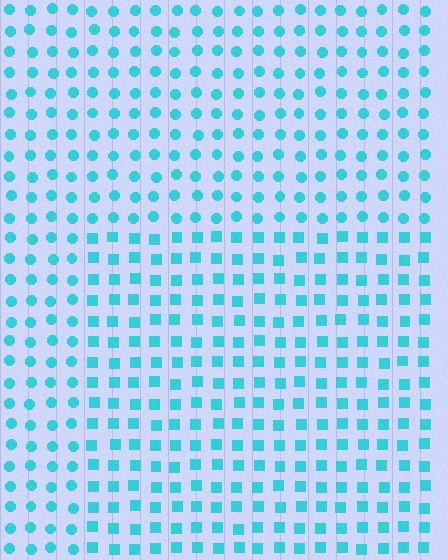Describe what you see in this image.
The image is filled with small cyan elements arranged in a uniform grid. A rectangle-shaped region contains squares, while the surrounding area contains circles. The boundary is defined purely by the change in element shape.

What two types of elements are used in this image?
The image uses squares inside the rectangle region and circles outside it.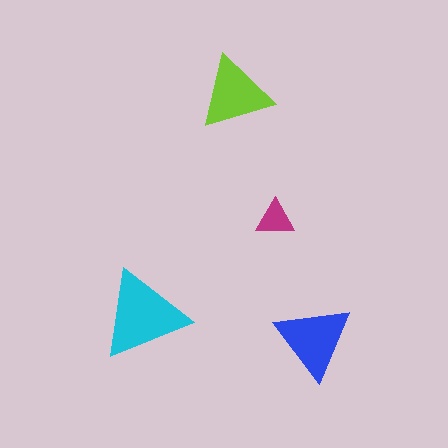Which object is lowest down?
The blue triangle is bottommost.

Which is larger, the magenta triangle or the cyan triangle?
The cyan one.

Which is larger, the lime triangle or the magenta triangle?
The lime one.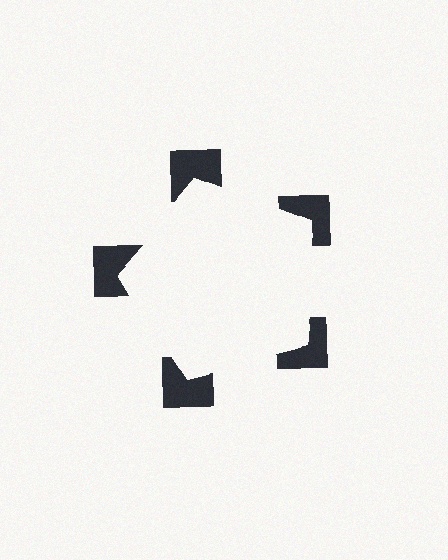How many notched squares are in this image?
There are 5 — one at each vertex of the illusory pentagon.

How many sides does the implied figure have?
5 sides.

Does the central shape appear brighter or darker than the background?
It typically appears slightly brighter than the background, even though no actual brightness change is drawn.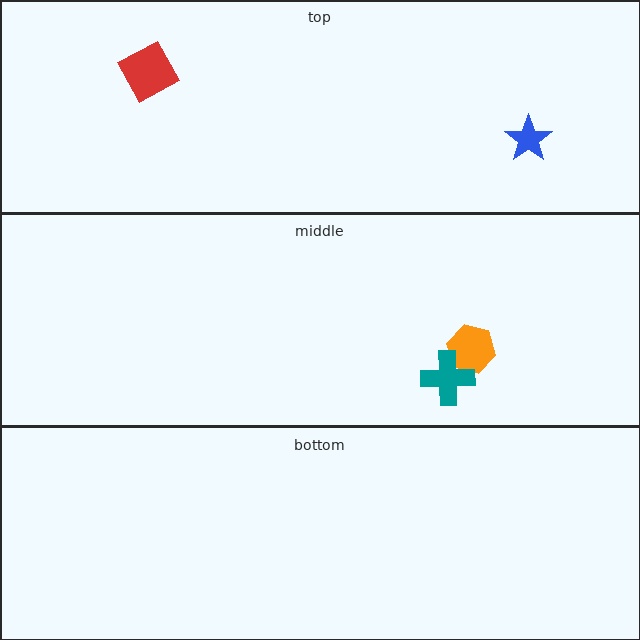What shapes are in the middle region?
The orange hexagon, the teal cross.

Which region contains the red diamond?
The top region.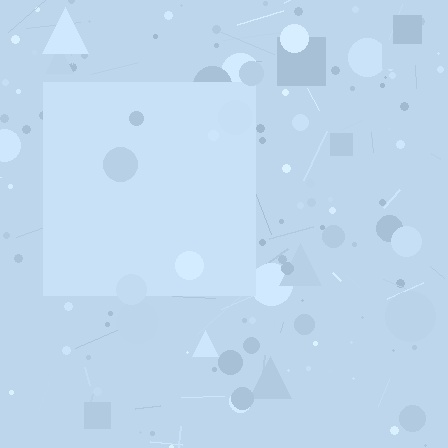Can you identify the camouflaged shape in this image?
The camouflaged shape is a square.